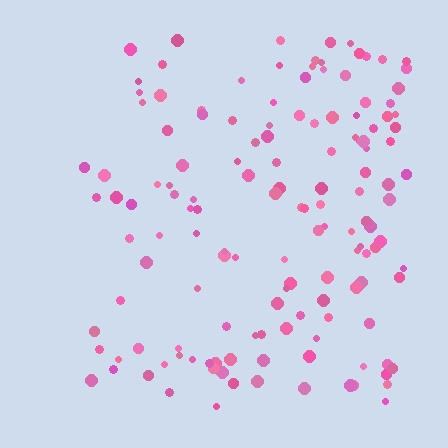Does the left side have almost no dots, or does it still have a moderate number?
Still a moderate number, just noticeably fewer than the right.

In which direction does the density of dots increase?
From left to right, with the right side densest.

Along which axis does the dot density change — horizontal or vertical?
Horizontal.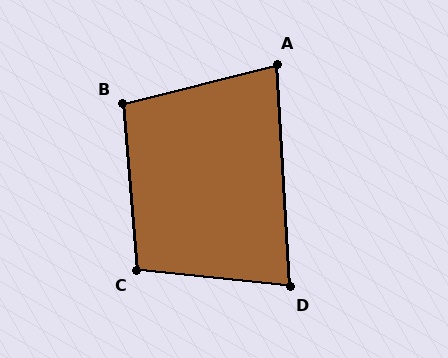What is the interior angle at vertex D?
Approximately 81 degrees (acute).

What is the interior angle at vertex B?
Approximately 99 degrees (obtuse).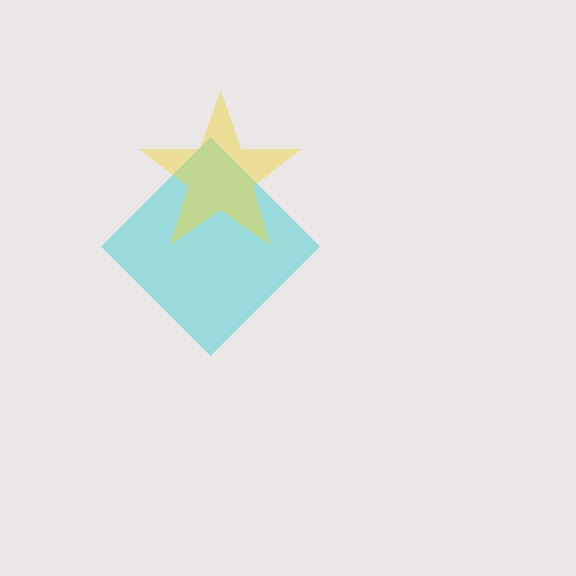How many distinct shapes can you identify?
There are 2 distinct shapes: a cyan diamond, a yellow star.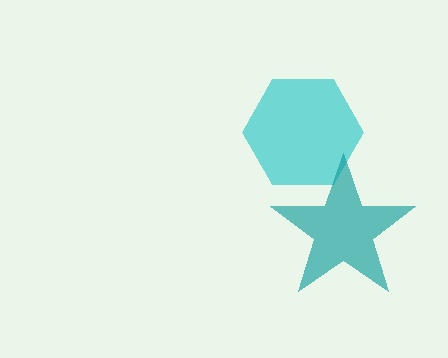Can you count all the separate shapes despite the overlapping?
Yes, there are 2 separate shapes.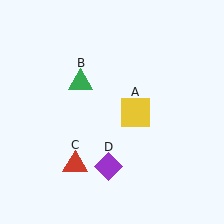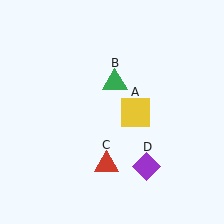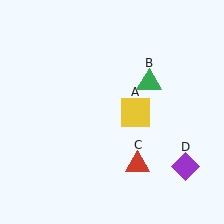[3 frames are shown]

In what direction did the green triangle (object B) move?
The green triangle (object B) moved right.